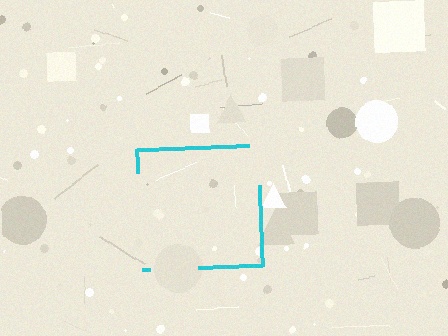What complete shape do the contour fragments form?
The contour fragments form a square.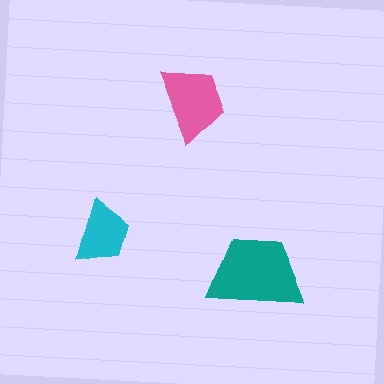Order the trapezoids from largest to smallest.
the teal one, the pink one, the cyan one.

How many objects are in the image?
There are 3 objects in the image.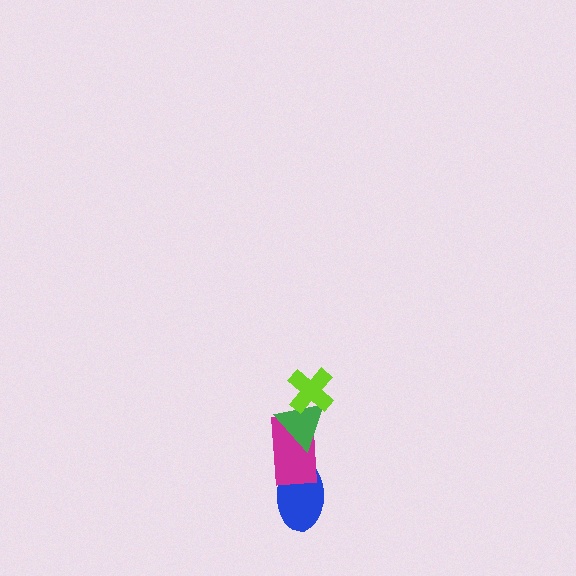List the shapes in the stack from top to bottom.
From top to bottom: the lime cross, the green triangle, the magenta rectangle, the blue ellipse.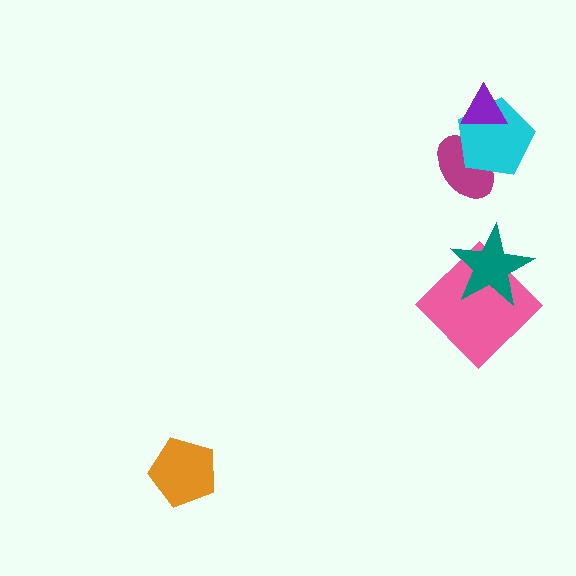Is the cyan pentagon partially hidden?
Yes, it is partially covered by another shape.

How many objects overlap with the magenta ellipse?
1 object overlaps with the magenta ellipse.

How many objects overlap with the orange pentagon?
0 objects overlap with the orange pentagon.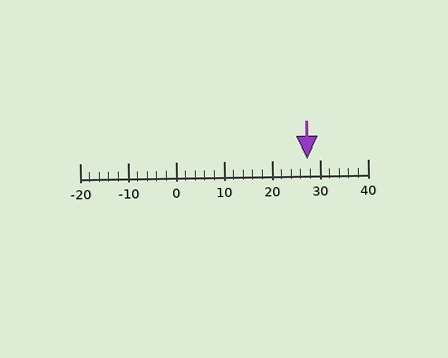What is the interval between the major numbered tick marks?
The major tick marks are spaced 10 units apart.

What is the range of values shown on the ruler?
The ruler shows values from -20 to 40.